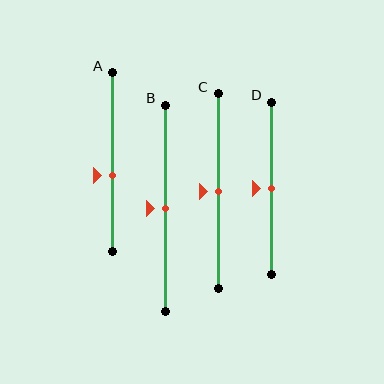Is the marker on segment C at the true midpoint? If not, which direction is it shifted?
Yes, the marker on segment C is at the true midpoint.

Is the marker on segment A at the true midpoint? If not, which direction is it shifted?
No, the marker on segment A is shifted downward by about 7% of the segment length.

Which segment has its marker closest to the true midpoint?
Segment B has its marker closest to the true midpoint.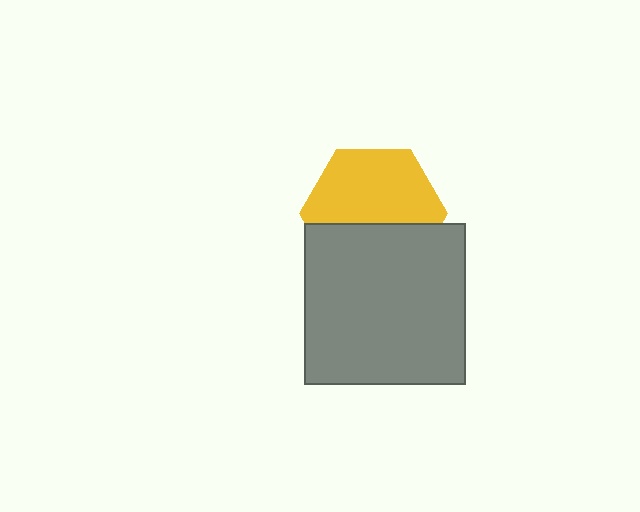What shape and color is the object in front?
The object in front is a gray square.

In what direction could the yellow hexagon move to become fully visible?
The yellow hexagon could move up. That would shift it out from behind the gray square entirely.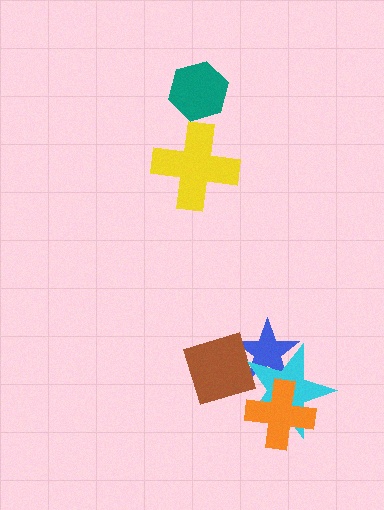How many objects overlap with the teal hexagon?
0 objects overlap with the teal hexagon.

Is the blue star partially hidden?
Yes, it is partially covered by another shape.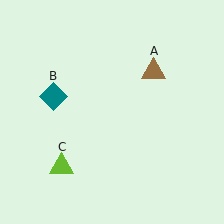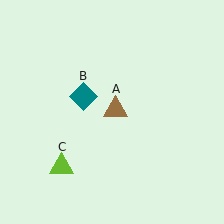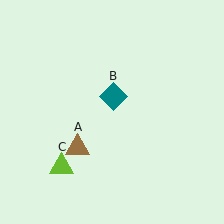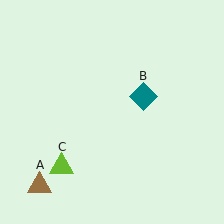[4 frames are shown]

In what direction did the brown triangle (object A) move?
The brown triangle (object A) moved down and to the left.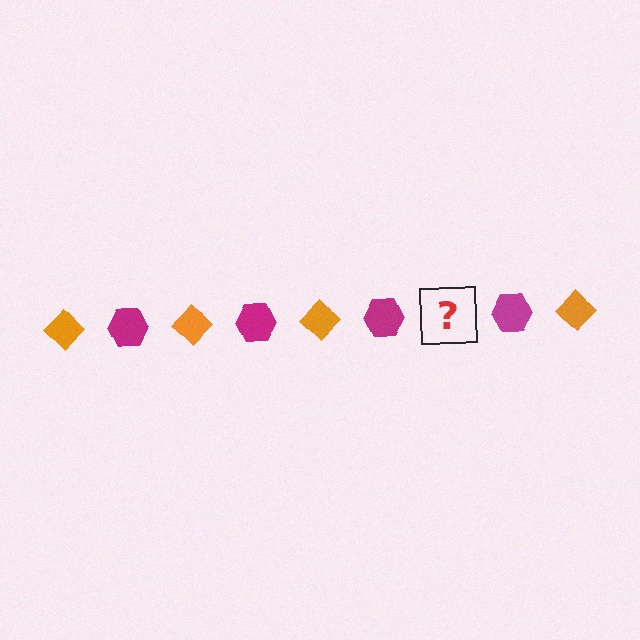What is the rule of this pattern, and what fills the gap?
The rule is that the pattern alternates between orange diamond and magenta hexagon. The gap should be filled with an orange diamond.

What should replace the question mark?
The question mark should be replaced with an orange diamond.